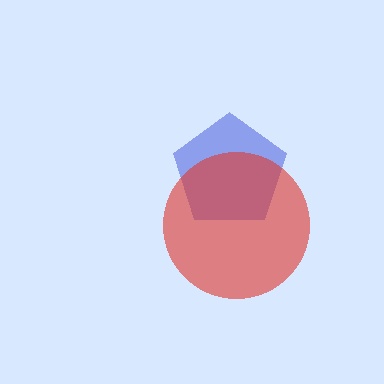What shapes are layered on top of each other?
The layered shapes are: a blue pentagon, a red circle.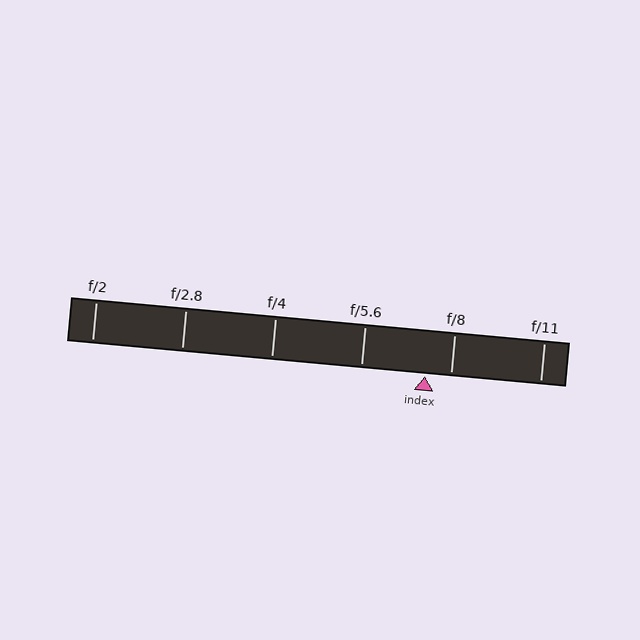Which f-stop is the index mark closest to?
The index mark is closest to f/8.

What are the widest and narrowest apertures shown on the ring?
The widest aperture shown is f/2 and the narrowest is f/11.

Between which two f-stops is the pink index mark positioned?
The index mark is between f/5.6 and f/8.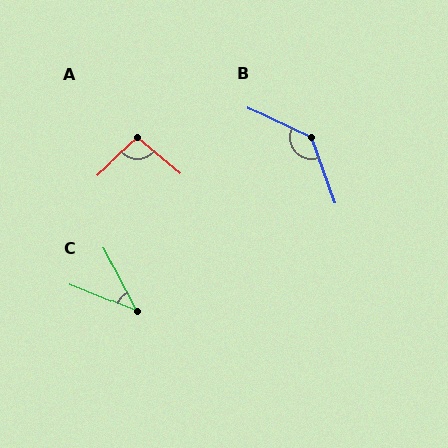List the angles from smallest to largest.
C (40°), A (98°), B (135°).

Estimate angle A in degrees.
Approximately 98 degrees.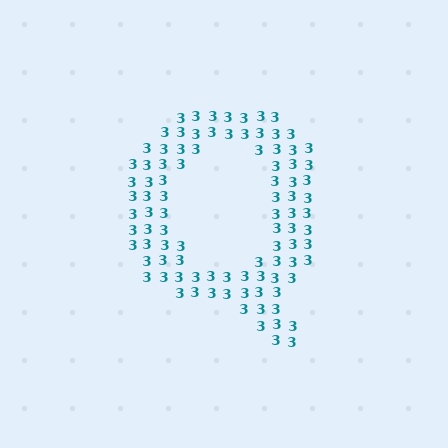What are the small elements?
The small elements are digit 3's.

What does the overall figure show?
The overall figure shows the letter Q.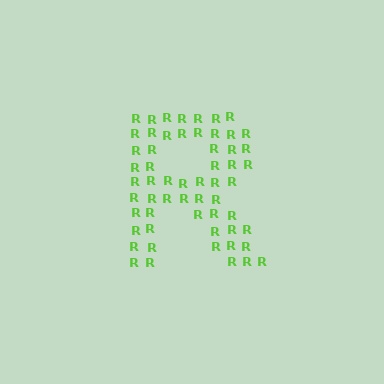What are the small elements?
The small elements are letter R's.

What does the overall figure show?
The overall figure shows the letter R.